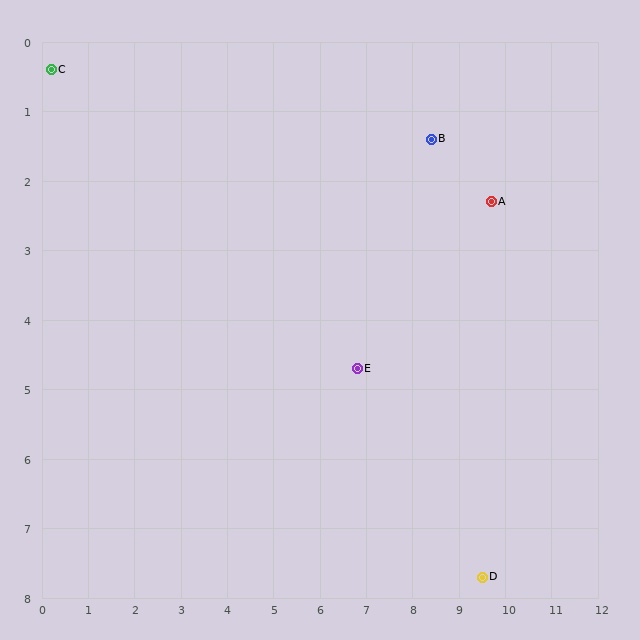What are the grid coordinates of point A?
Point A is at approximately (9.7, 2.3).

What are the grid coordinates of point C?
Point C is at approximately (0.2, 0.4).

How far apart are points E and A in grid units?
Points E and A are about 3.8 grid units apart.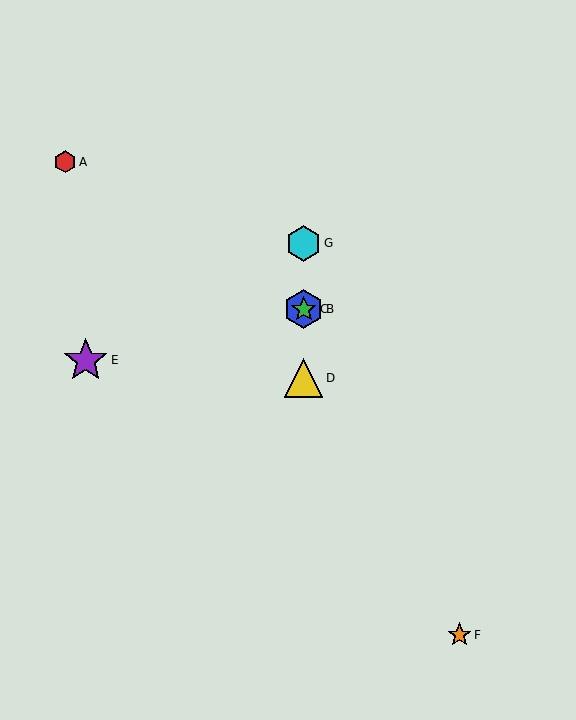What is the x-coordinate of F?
Object F is at x≈459.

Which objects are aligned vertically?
Objects B, C, D, G are aligned vertically.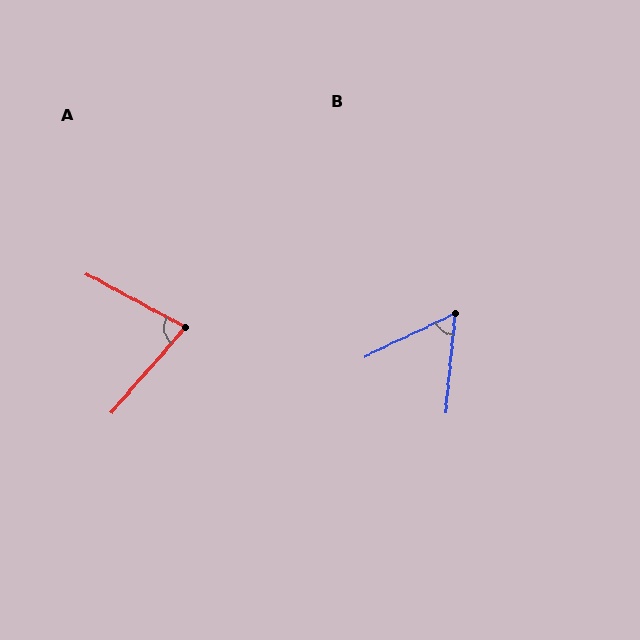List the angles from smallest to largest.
B (59°), A (77°).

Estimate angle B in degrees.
Approximately 59 degrees.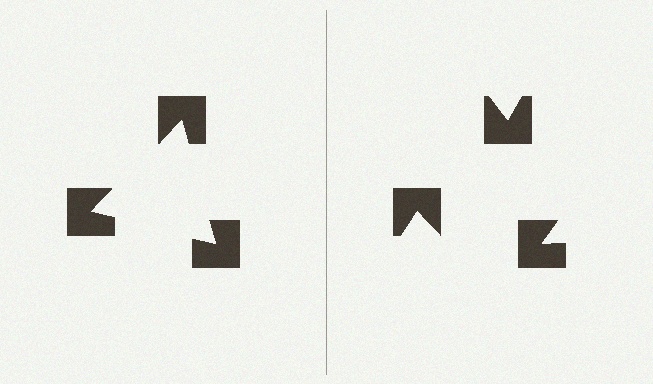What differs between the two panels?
The notched squares are positioned identically on both sides; only the wedge orientations differ. On the left they align to a triangle; on the right they are misaligned.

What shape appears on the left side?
An illusory triangle.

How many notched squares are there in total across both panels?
6 — 3 on each side.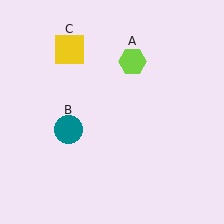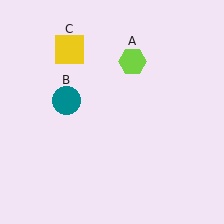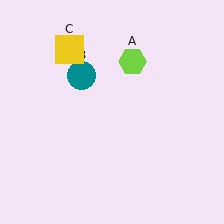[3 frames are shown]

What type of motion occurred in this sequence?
The teal circle (object B) rotated clockwise around the center of the scene.